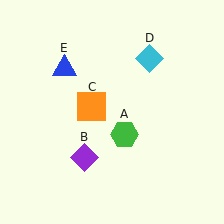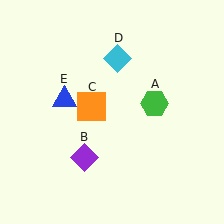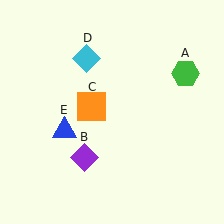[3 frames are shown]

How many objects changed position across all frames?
3 objects changed position: green hexagon (object A), cyan diamond (object D), blue triangle (object E).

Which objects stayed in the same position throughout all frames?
Purple diamond (object B) and orange square (object C) remained stationary.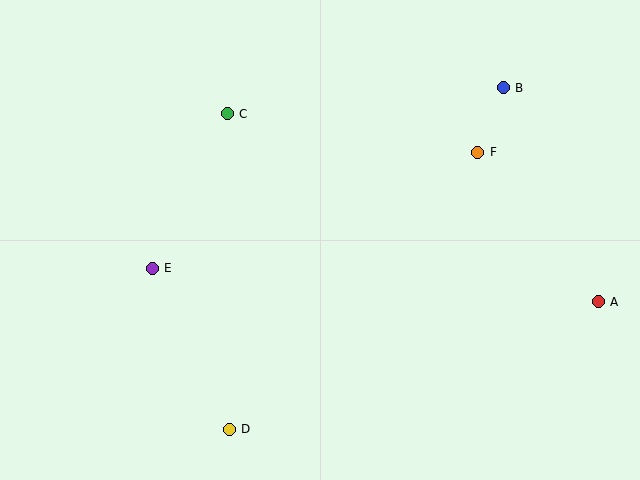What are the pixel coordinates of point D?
Point D is at (229, 429).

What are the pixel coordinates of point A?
Point A is at (598, 302).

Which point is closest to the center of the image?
Point C at (227, 114) is closest to the center.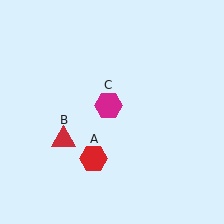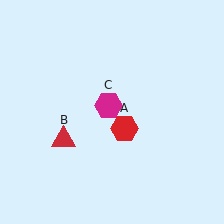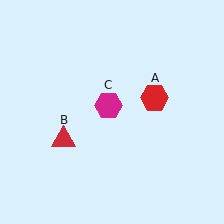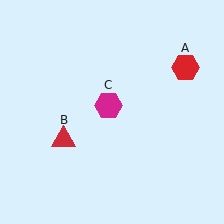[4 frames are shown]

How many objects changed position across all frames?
1 object changed position: red hexagon (object A).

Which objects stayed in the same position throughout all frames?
Red triangle (object B) and magenta hexagon (object C) remained stationary.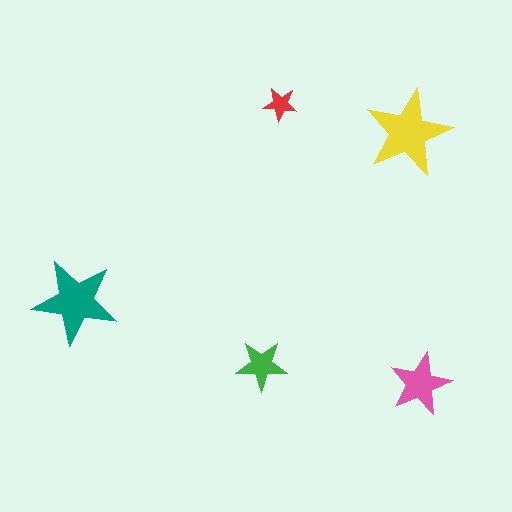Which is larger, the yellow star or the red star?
The yellow one.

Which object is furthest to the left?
The teal star is leftmost.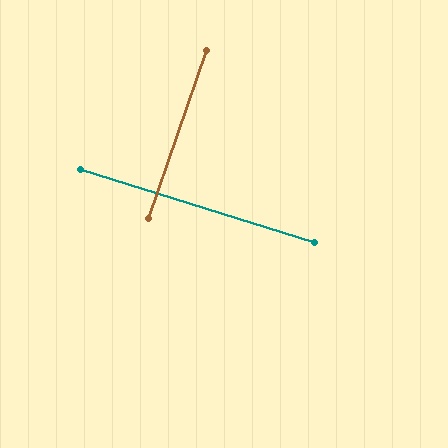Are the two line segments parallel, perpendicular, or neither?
Perpendicular — they meet at approximately 88°.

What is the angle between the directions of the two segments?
Approximately 88 degrees.